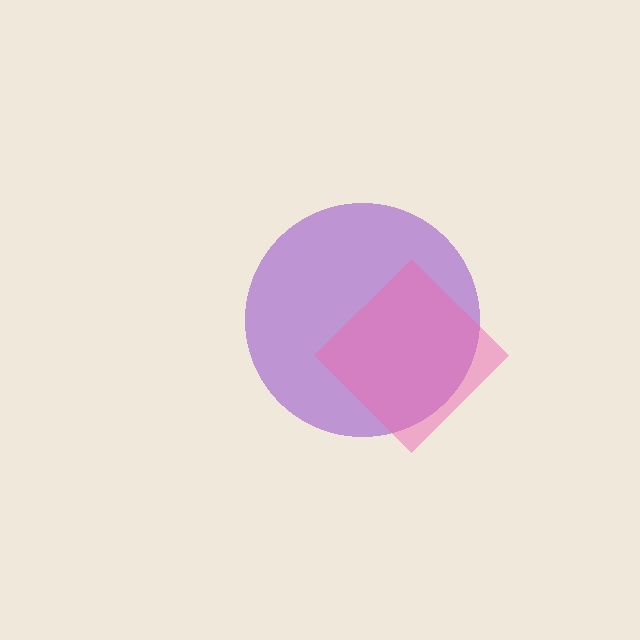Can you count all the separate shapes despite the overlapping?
Yes, there are 2 separate shapes.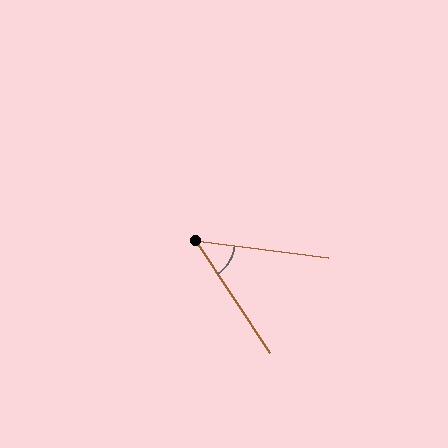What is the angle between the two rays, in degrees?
Approximately 49 degrees.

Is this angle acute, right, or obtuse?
It is acute.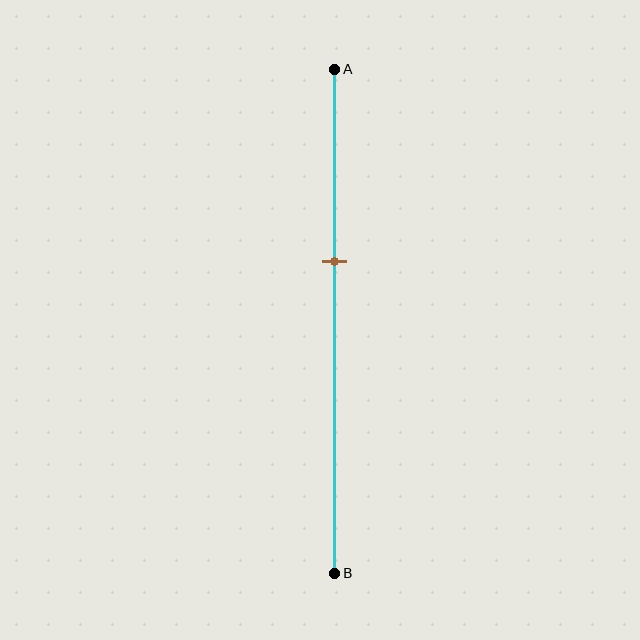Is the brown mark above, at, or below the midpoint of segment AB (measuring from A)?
The brown mark is above the midpoint of segment AB.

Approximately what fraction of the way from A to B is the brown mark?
The brown mark is approximately 40% of the way from A to B.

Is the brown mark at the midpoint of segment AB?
No, the mark is at about 40% from A, not at the 50% midpoint.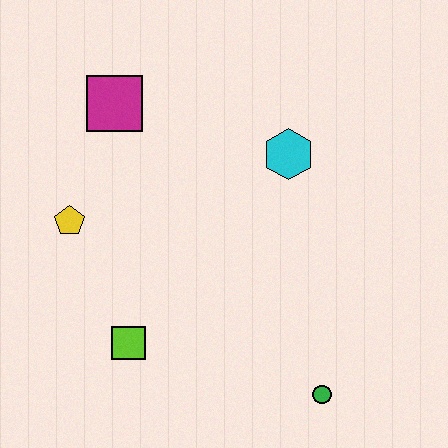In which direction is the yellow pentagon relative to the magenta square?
The yellow pentagon is below the magenta square.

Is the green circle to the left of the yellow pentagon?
No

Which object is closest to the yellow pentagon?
The magenta square is closest to the yellow pentagon.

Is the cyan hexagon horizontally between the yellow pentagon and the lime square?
No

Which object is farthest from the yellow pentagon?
The green circle is farthest from the yellow pentagon.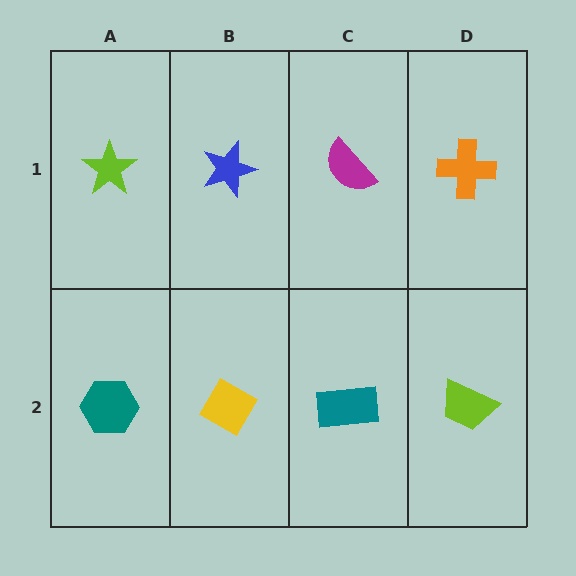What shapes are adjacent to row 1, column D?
A lime trapezoid (row 2, column D), a magenta semicircle (row 1, column C).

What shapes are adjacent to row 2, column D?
An orange cross (row 1, column D), a teal rectangle (row 2, column C).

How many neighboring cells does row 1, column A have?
2.